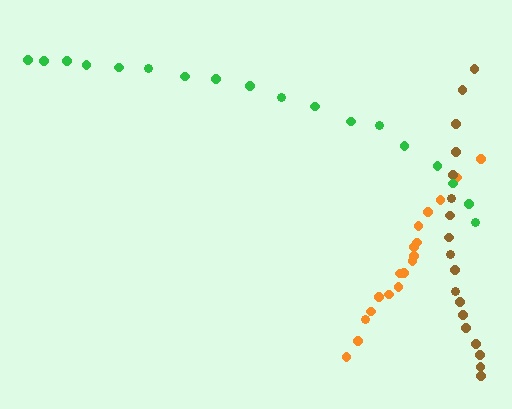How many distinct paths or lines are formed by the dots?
There are 3 distinct paths.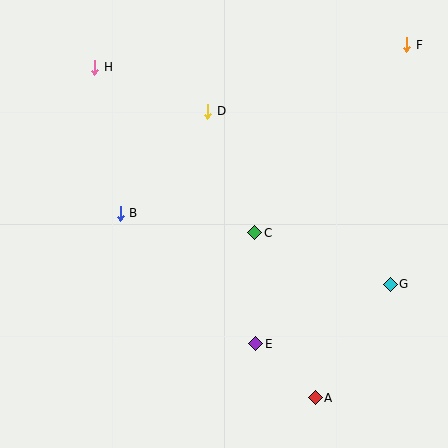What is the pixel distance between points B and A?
The distance between B and A is 269 pixels.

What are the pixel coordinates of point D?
Point D is at (208, 111).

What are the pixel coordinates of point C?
Point C is at (255, 233).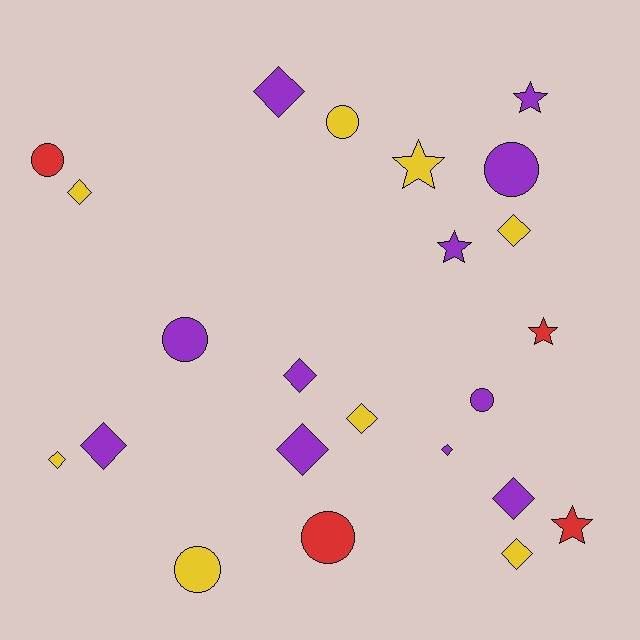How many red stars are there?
There are 2 red stars.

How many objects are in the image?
There are 23 objects.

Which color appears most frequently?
Purple, with 11 objects.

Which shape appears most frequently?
Diamond, with 11 objects.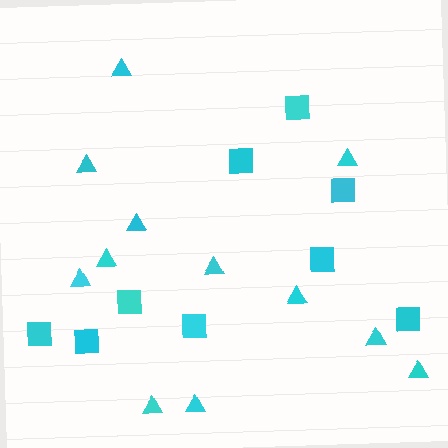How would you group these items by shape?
There are 2 groups: one group of triangles (12) and one group of squares (9).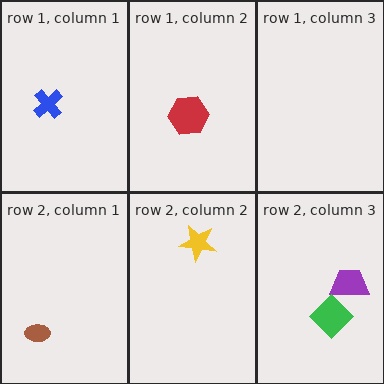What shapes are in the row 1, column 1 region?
The blue cross.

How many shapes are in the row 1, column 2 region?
1.